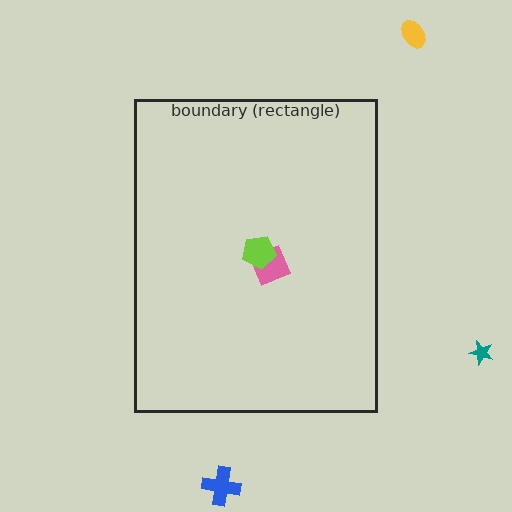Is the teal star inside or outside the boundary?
Outside.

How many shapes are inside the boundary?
2 inside, 3 outside.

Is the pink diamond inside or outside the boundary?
Inside.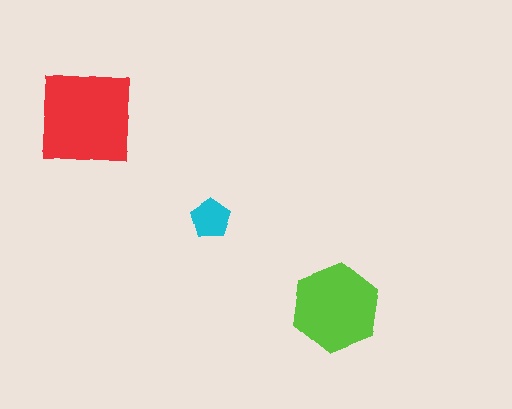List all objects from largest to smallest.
The red square, the lime hexagon, the cyan pentagon.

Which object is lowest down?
The lime hexagon is bottommost.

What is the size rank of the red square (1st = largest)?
1st.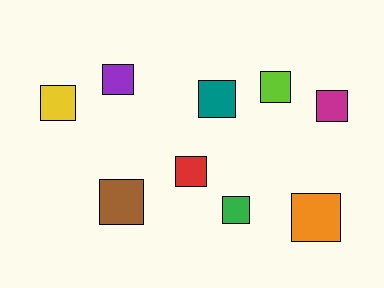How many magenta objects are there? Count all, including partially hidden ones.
There is 1 magenta object.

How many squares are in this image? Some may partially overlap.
There are 9 squares.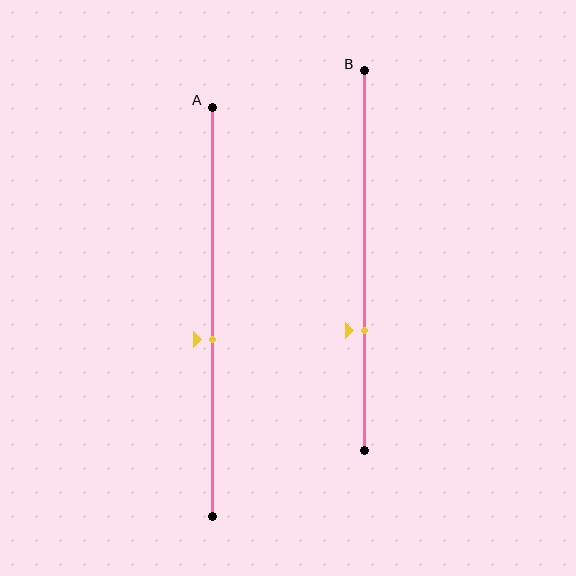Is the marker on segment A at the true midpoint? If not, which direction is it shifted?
No, the marker on segment A is shifted downward by about 7% of the segment length.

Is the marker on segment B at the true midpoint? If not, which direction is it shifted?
No, the marker on segment B is shifted downward by about 18% of the segment length.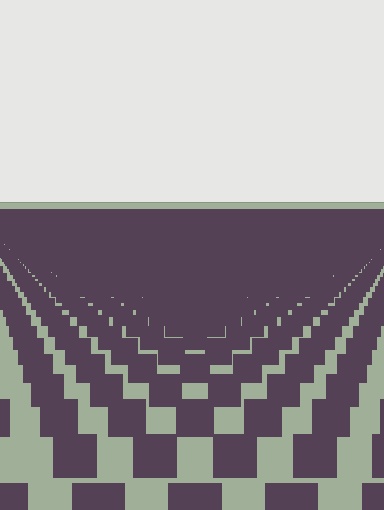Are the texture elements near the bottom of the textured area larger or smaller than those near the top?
Larger. Near the bottom, elements are closer to the viewer and appear at a bigger on-screen size.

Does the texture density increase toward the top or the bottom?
Density increases toward the top.